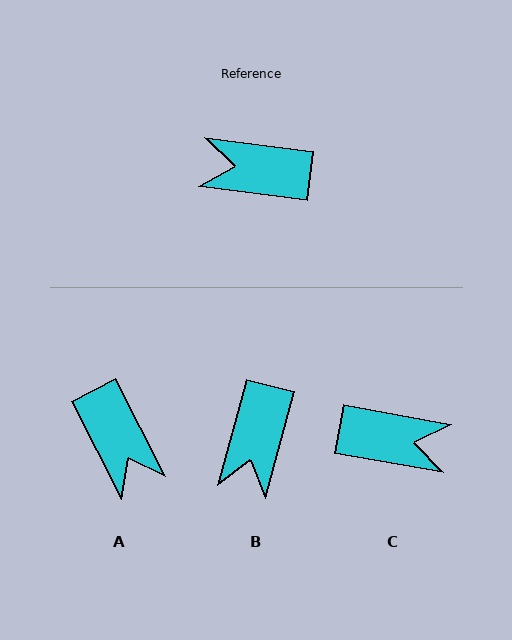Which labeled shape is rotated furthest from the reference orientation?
C, about 177 degrees away.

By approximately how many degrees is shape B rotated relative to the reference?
Approximately 82 degrees counter-clockwise.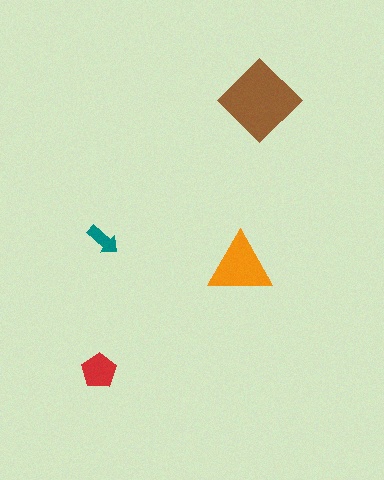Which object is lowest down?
The red pentagon is bottommost.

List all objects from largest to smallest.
The brown diamond, the orange triangle, the red pentagon, the teal arrow.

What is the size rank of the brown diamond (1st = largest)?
1st.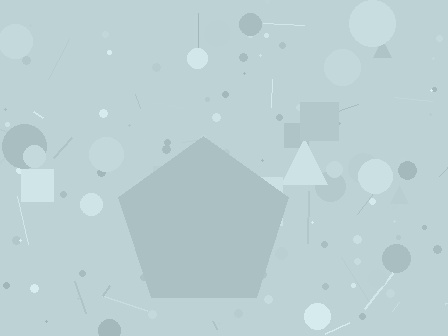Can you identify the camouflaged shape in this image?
The camouflaged shape is a pentagon.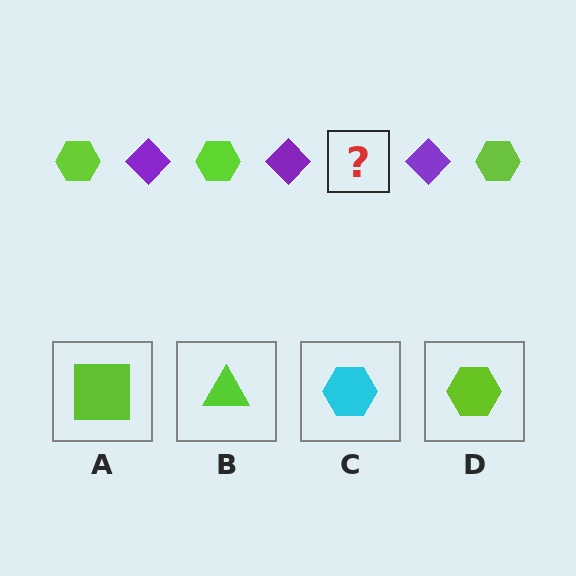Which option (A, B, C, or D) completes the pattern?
D.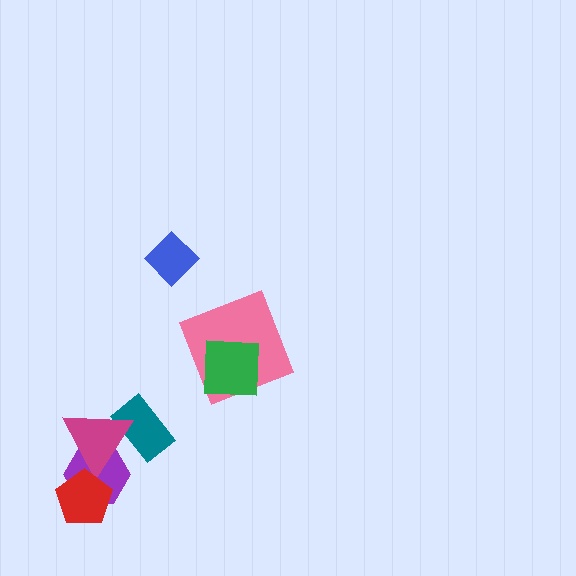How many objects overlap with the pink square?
1 object overlaps with the pink square.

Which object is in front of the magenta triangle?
The red pentagon is in front of the magenta triangle.